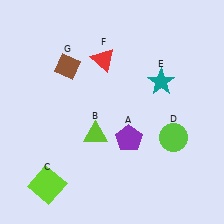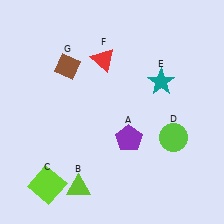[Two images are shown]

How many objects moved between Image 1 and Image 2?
1 object moved between the two images.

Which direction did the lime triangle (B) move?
The lime triangle (B) moved down.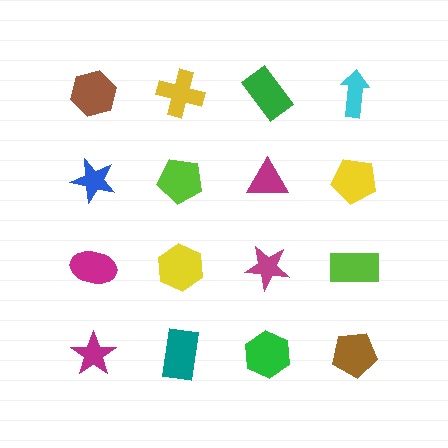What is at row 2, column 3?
A magenta triangle.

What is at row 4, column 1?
A magenta star.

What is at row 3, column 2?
A yellow hexagon.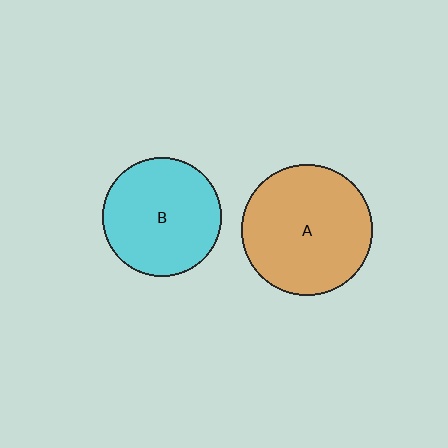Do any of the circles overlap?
No, none of the circles overlap.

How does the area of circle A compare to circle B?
Approximately 1.2 times.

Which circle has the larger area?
Circle A (orange).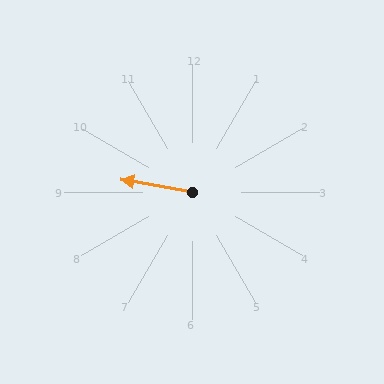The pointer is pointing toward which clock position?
Roughly 9 o'clock.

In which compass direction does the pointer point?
West.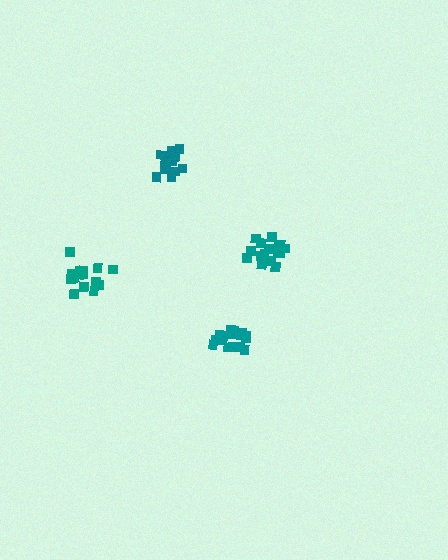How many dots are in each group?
Group 1: 18 dots, Group 2: 18 dots, Group 3: 17 dots, Group 4: 17 dots (70 total).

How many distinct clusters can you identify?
There are 4 distinct clusters.